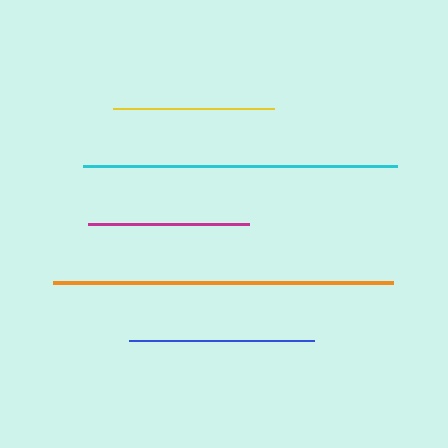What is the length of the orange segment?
The orange segment is approximately 340 pixels long.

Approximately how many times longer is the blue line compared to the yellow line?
The blue line is approximately 1.1 times the length of the yellow line.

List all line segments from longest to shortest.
From longest to shortest: orange, cyan, blue, magenta, yellow.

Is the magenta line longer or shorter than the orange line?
The orange line is longer than the magenta line.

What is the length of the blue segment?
The blue segment is approximately 185 pixels long.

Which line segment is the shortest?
The yellow line is the shortest at approximately 161 pixels.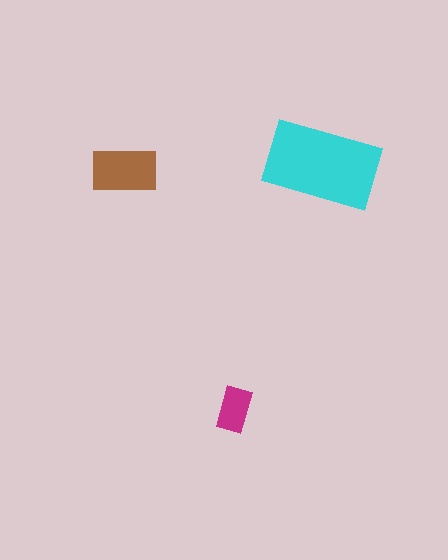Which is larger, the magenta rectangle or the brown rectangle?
The brown one.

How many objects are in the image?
There are 3 objects in the image.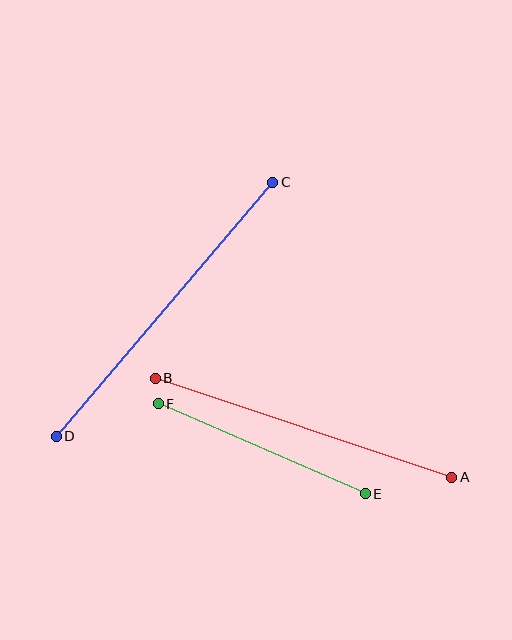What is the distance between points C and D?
The distance is approximately 334 pixels.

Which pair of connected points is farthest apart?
Points C and D are farthest apart.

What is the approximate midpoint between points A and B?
The midpoint is at approximately (303, 428) pixels.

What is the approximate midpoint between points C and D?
The midpoint is at approximately (165, 309) pixels.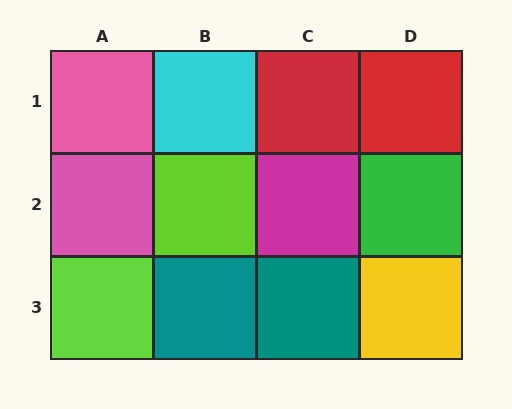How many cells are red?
2 cells are red.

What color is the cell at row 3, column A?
Lime.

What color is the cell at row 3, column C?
Teal.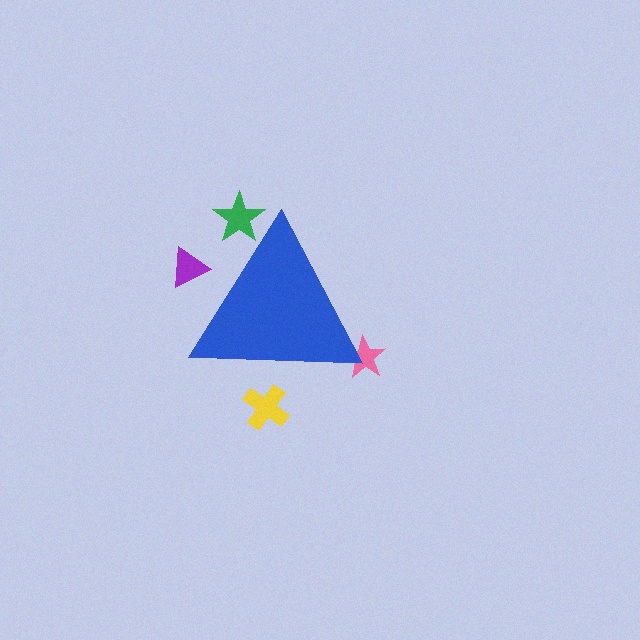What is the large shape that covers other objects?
A blue triangle.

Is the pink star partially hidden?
Yes, the pink star is partially hidden behind the blue triangle.